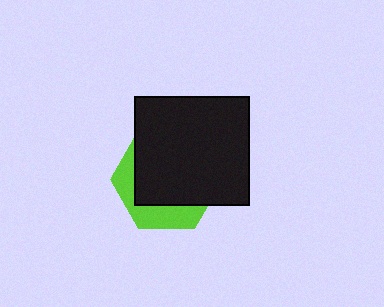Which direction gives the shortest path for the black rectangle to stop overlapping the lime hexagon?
Moving toward the upper-right gives the shortest separation.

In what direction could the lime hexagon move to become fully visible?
The lime hexagon could move toward the lower-left. That would shift it out from behind the black rectangle entirely.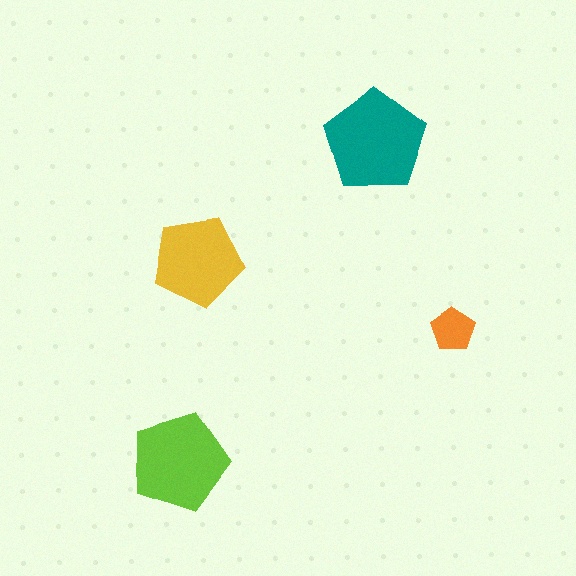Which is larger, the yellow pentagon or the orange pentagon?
The yellow one.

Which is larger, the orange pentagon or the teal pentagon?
The teal one.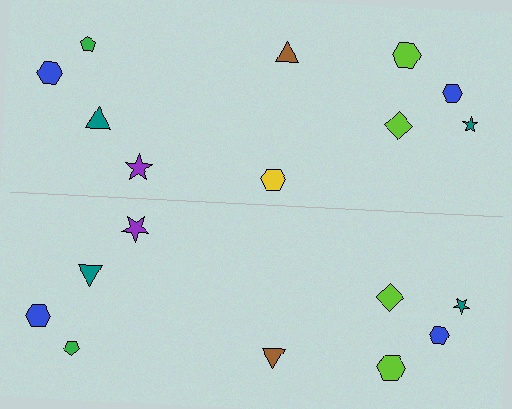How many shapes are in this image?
There are 19 shapes in this image.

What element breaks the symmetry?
A yellow hexagon is missing from the bottom side.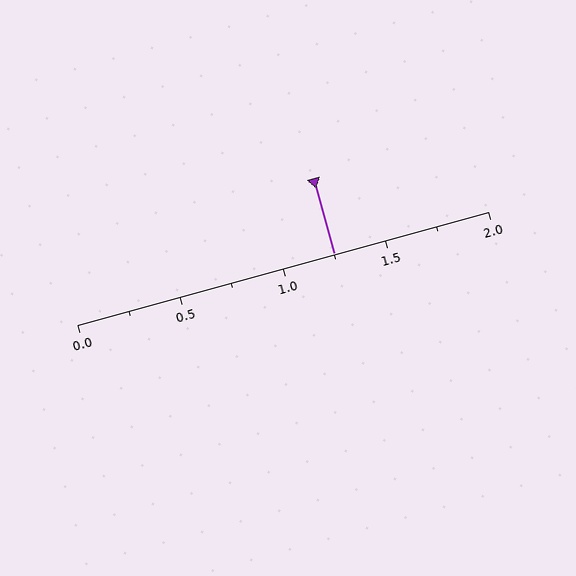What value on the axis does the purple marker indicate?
The marker indicates approximately 1.25.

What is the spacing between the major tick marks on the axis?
The major ticks are spaced 0.5 apart.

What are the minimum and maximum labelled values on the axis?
The axis runs from 0.0 to 2.0.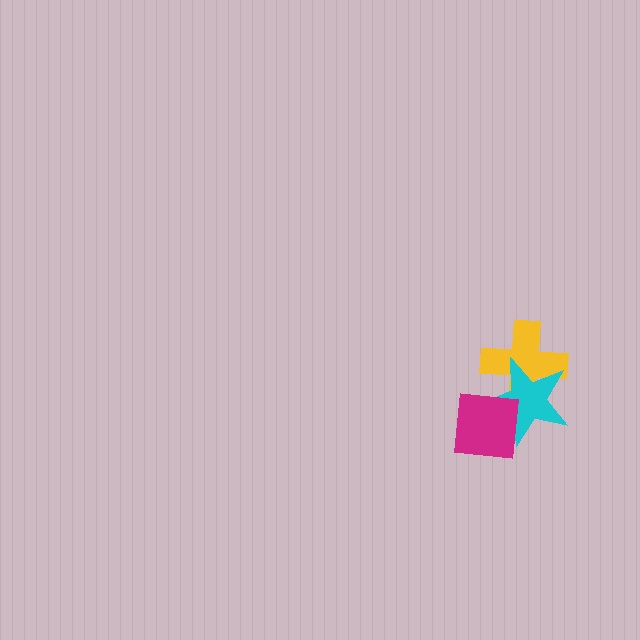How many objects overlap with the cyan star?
2 objects overlap with the cyan star.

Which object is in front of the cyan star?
The magenta square is in front of the cyan star.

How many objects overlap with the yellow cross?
2 objects overlap with the yellow cross.